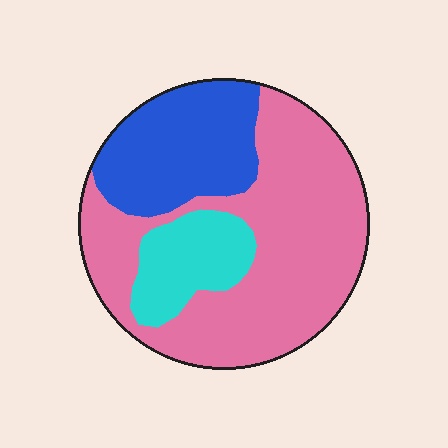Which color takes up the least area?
Cyan, at roughly 15%.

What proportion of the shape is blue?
Blue takes up between a sixth and a third of the shape.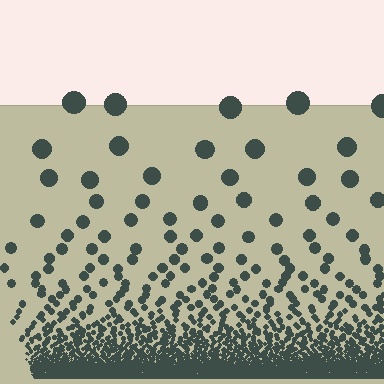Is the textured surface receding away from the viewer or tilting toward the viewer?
The surface appears to tilt toward the viewer. Texture elements get larger and sparser toward the top.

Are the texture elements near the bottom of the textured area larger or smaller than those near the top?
Smaller. The gradient is inverted — elements near the bottom are smaller and denser.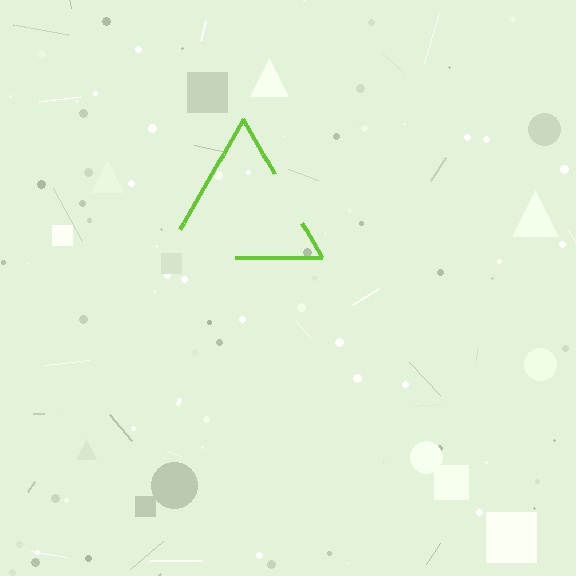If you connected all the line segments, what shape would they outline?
They would outline a triangle.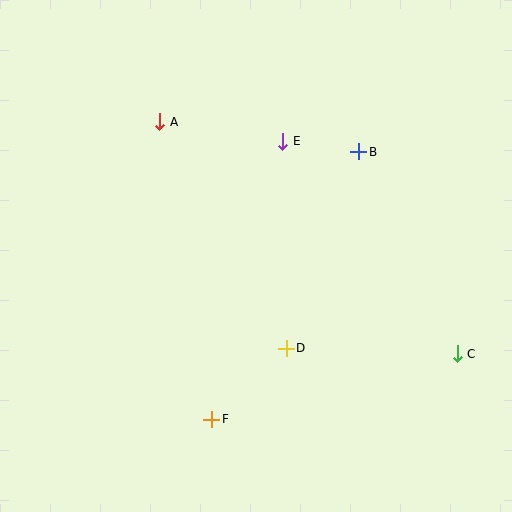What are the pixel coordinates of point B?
Point B is at (359, 152).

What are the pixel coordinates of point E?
Point E is at (283, 141).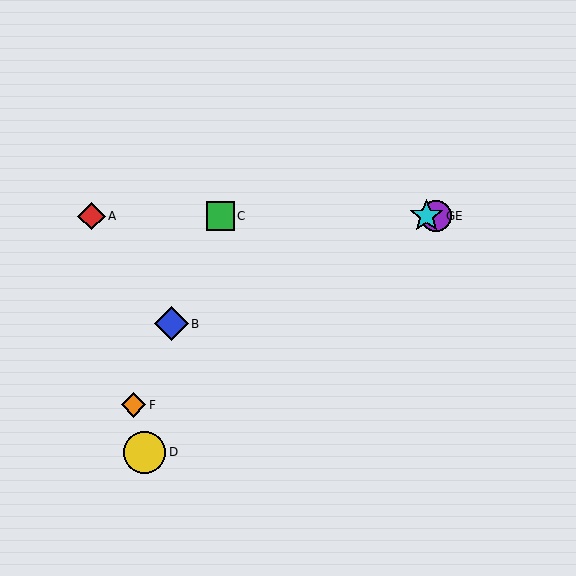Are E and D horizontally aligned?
No, E is at y≈216 and D is at y≈453.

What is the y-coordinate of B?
Object B is at y≈324.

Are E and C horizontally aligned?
Yes, both are at y≈216.